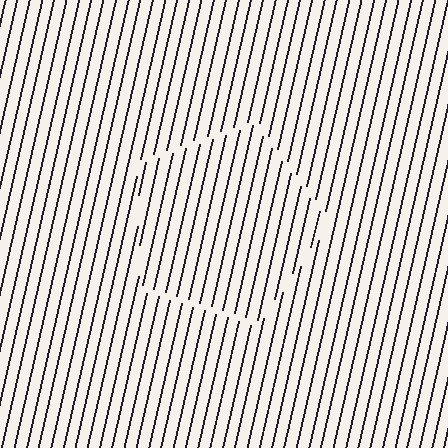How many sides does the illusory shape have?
5 sides — the line-ends trace a pentagon.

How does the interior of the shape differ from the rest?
The interior of the shape contains the same grating, shifted by half a period — the contour is defined by the phase discontinuity where line-ends from the inner and outer gratings abut.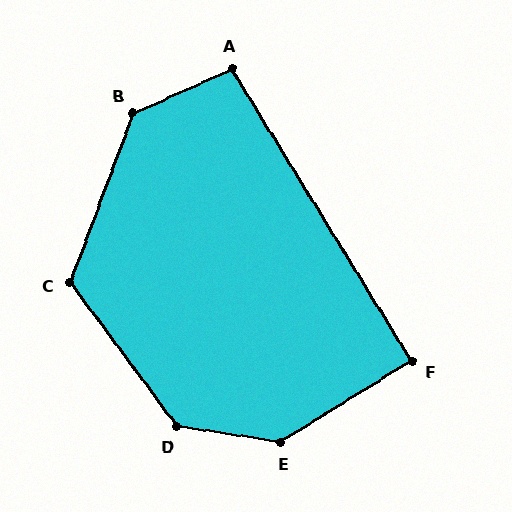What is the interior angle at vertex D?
Approximately 135 degrees (obtuse).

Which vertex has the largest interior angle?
E, at approximately 139 degrees.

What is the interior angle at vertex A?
Approximately 98 degrees (obtuse).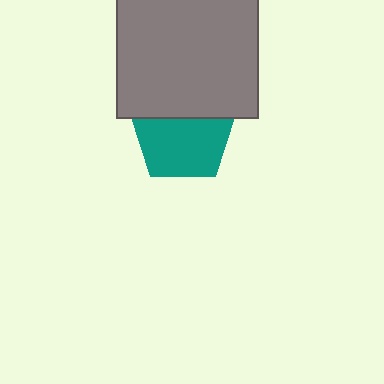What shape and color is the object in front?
The object in front is a gray square.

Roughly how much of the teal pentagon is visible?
Most of it is visible (roughly 66%).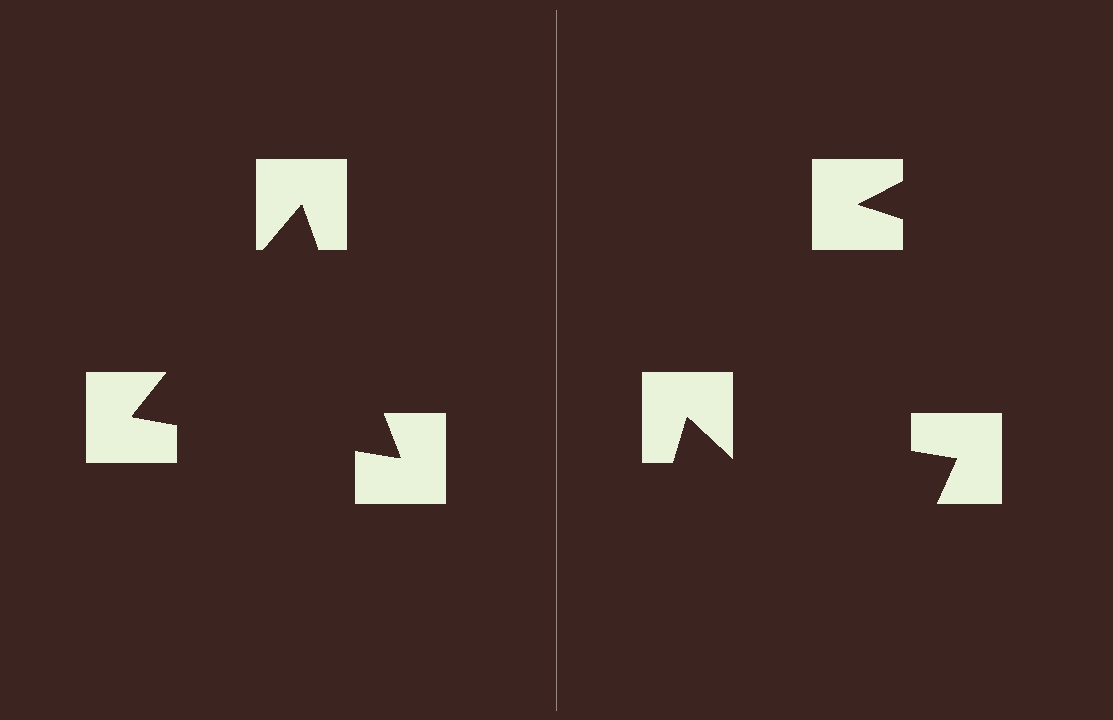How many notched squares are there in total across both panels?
6 — 3 on each side.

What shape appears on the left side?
An illusory triangle.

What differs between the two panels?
The notched squares are positioned identically on both sides; only the wedge orientations differ. On the left they align to a triangle; on the right they are misaligned.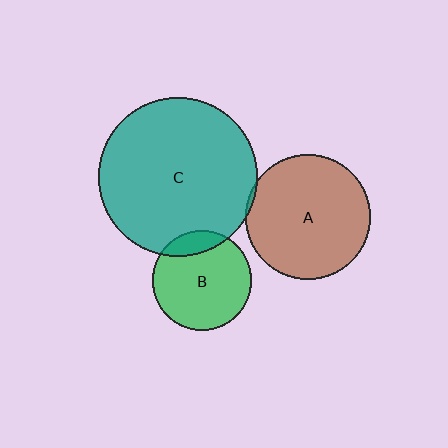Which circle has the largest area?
Circle C (teal).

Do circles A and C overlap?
Yes.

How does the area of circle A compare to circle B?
Approximately 1.6 times.